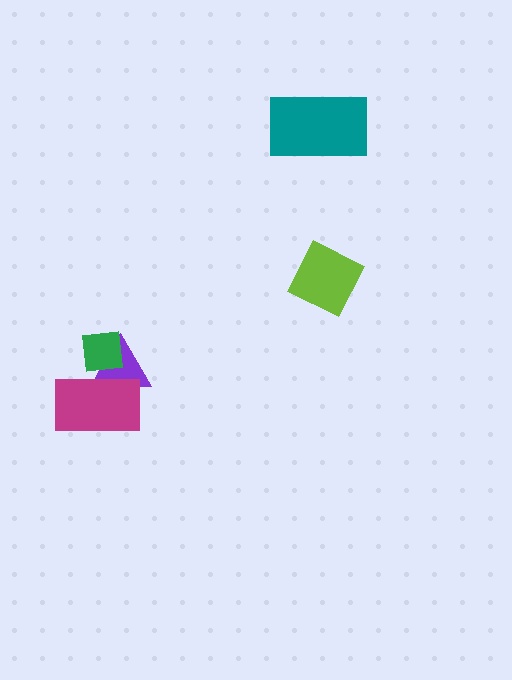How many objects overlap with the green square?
2 objects overlap with the green square.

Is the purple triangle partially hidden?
Yes, it is partially covered by another shape.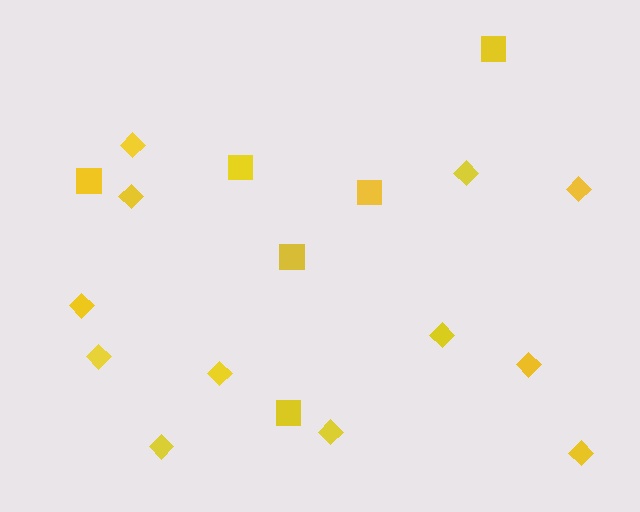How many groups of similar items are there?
There are 2 groups: one group of diamonds (12) and one group of squares (6).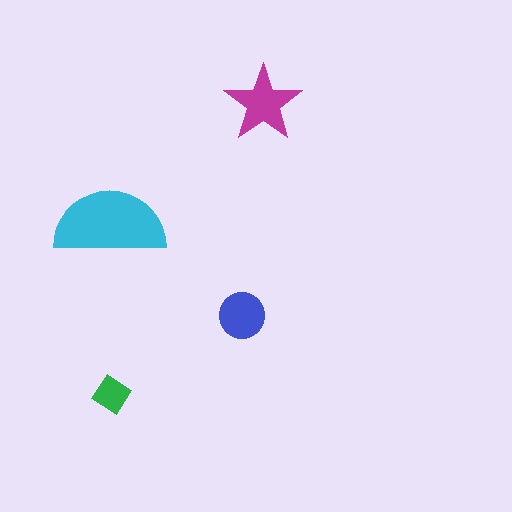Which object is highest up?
The magenta star is topmost.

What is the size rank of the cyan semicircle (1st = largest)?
1st.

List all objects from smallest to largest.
The green diamond, the blue circle, the magenta star, the cyan semicircle.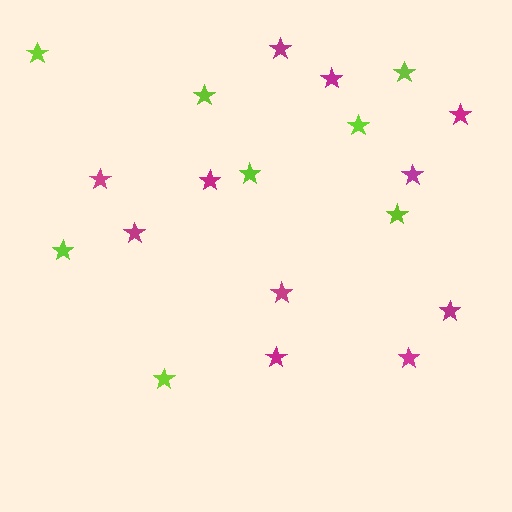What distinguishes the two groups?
There are 2 groups: one group of magenta stars (11) and one group of lime stars (8).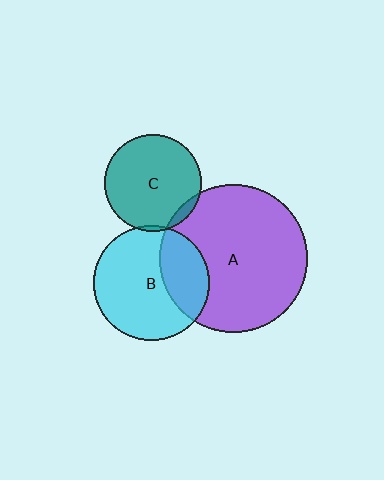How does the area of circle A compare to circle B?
Approximately 1.6 times.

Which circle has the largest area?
Circle A (purple).